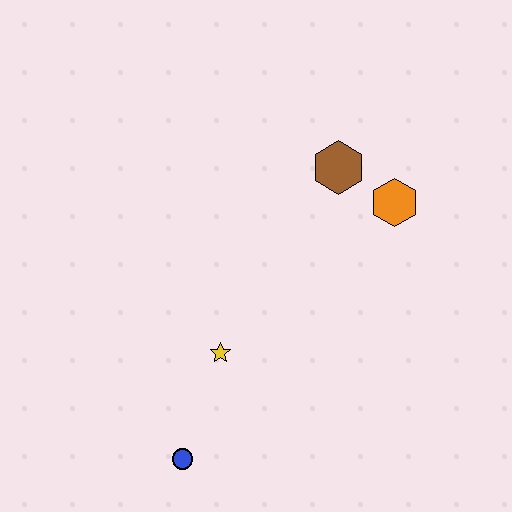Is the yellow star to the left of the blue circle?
No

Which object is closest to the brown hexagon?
The orange hexagon is closest to the brown hexagon.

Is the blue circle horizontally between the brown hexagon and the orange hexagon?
No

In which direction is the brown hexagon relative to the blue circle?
The brown hexagon is above the blue circle.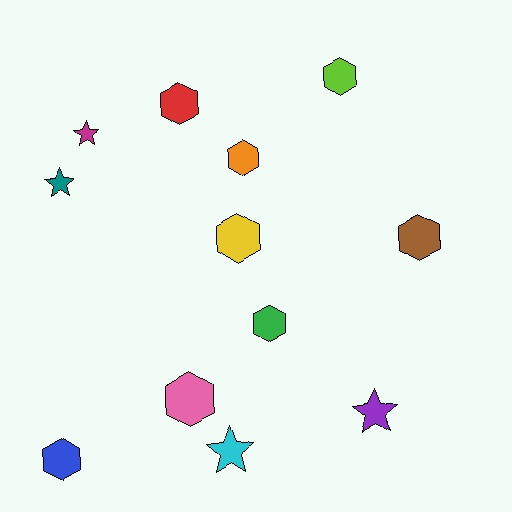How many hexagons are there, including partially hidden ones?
There are 8 hexagons.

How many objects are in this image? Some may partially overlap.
There are 12 objects.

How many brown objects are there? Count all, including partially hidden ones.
There is 1 brown object.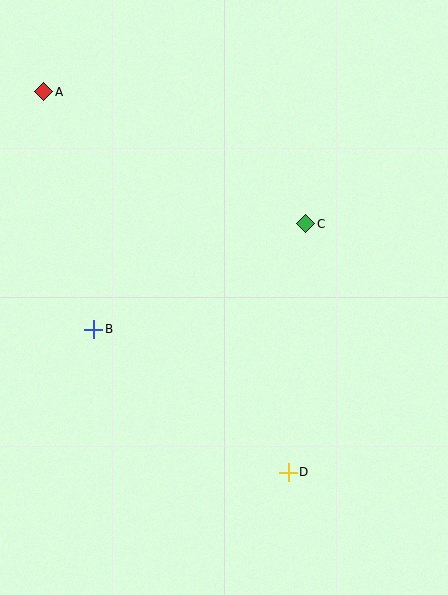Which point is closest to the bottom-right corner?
Point D is closest to the bottom-right corner.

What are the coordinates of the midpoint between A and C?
The midpoint between A and C is at (175, 158).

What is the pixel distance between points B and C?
The distance between B and C is 237 pixels.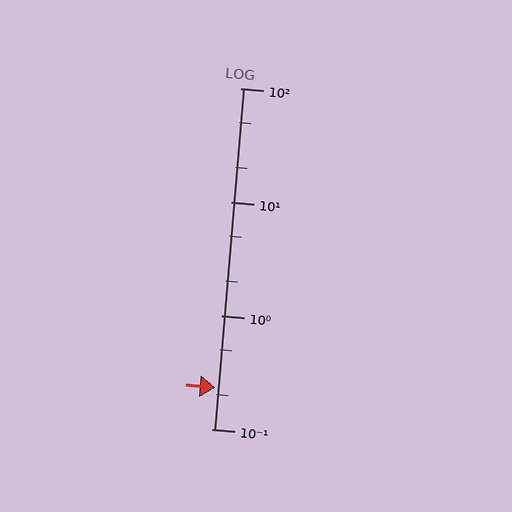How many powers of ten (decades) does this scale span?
The scale spans 3 decades, from 0.1 to 100.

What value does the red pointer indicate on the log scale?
The pointer indicates approximately 0.23.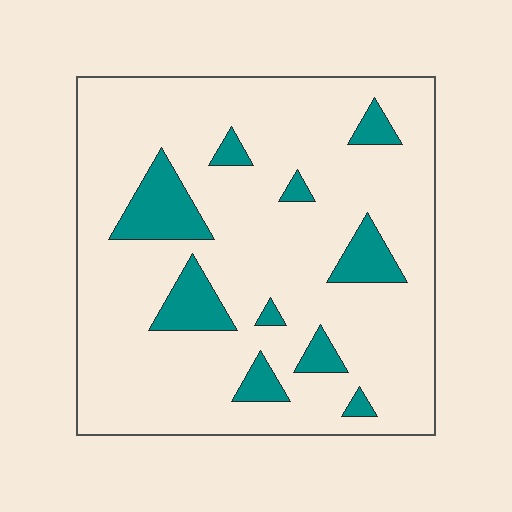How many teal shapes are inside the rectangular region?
10.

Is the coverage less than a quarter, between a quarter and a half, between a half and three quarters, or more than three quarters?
Less than a quarter.